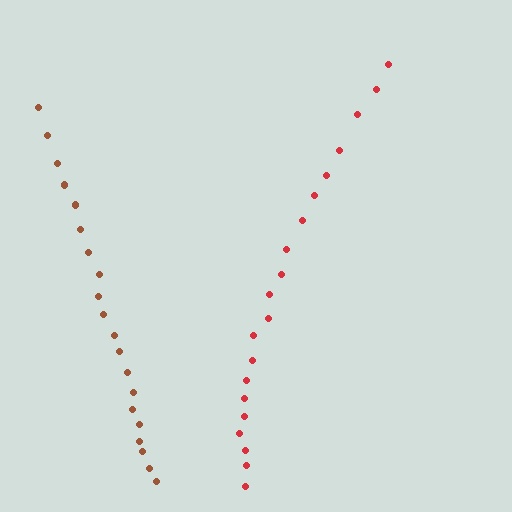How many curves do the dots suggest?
There are 2 distinct paths.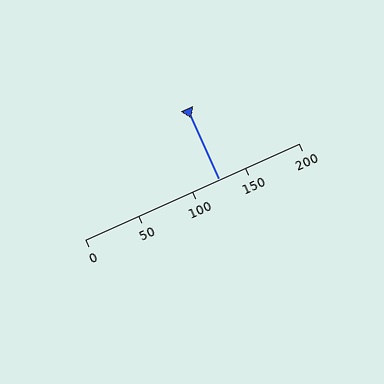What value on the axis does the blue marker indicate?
The marker indicates approximately 125.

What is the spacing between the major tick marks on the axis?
The major ticks are spaced 50 apart.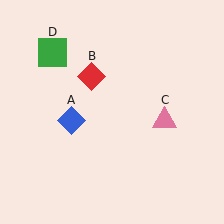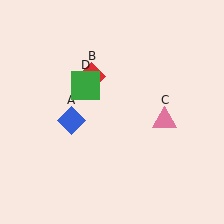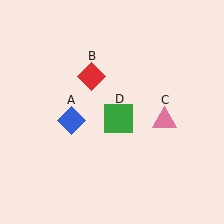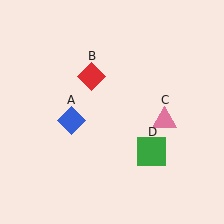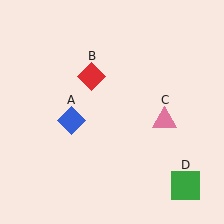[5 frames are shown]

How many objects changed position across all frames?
1 object changed position: green square (object D).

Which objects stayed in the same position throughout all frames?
Blue diamond (object A) and red diamond (object B) and pink triangle (object C) remained stationary.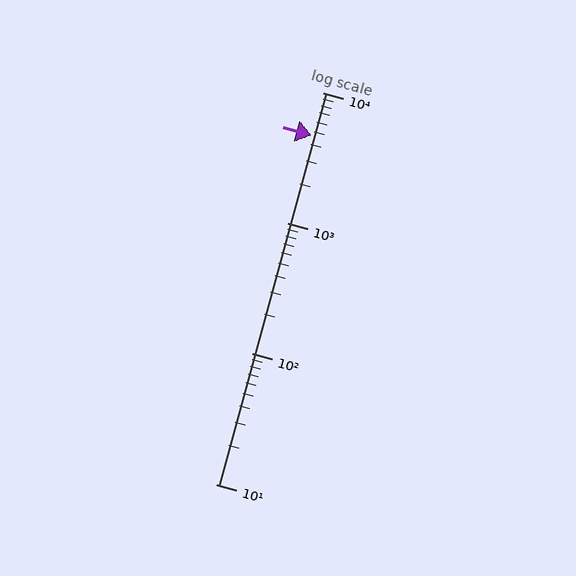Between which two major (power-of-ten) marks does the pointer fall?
The pointer is between 1000 and 10000.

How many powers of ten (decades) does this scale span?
The scale spans 3 decades, from 10 to 10000.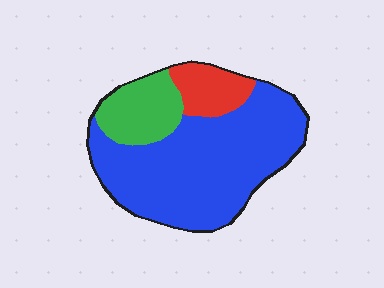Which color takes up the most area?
Blue, at roughly 70%.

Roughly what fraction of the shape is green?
Green takes up between a sixth and a third of the shape.